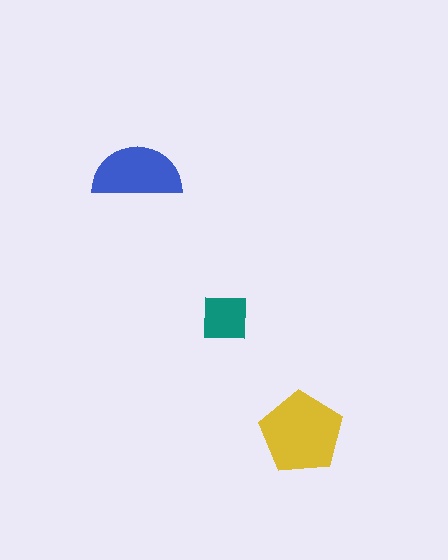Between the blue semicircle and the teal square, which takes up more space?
The blue semicircle.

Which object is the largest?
The yellow pentagon.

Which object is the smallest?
The teal square.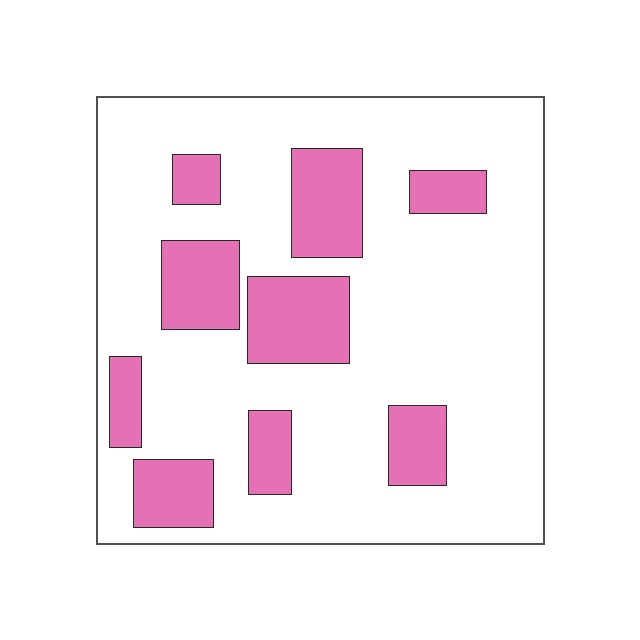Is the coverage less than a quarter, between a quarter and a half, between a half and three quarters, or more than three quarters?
Less than a quarter.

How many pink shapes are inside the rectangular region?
9.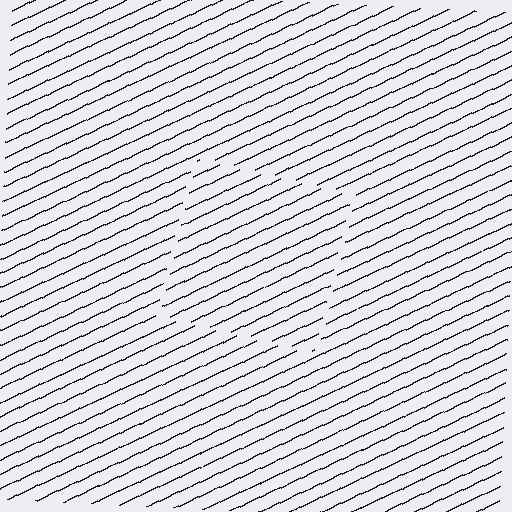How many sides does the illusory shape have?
4 sides — the line-ends trace a square.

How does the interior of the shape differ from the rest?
The interior of the shape contains the same grating, shifted by half a period — the contour is defined by the phase discontinuity where line-ends from the inner and outer gratings abut.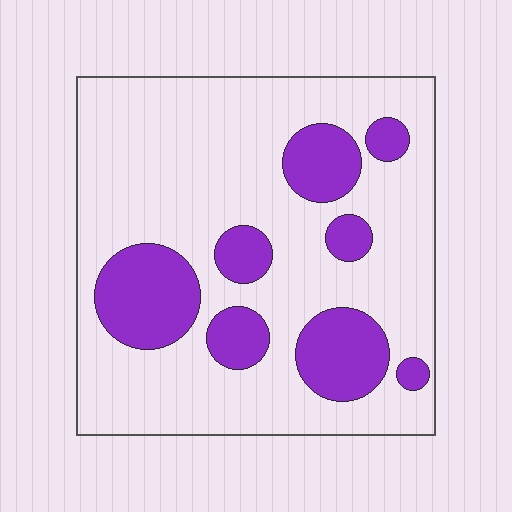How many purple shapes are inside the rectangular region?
8.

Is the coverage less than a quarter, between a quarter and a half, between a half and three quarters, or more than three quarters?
Less than a quarter.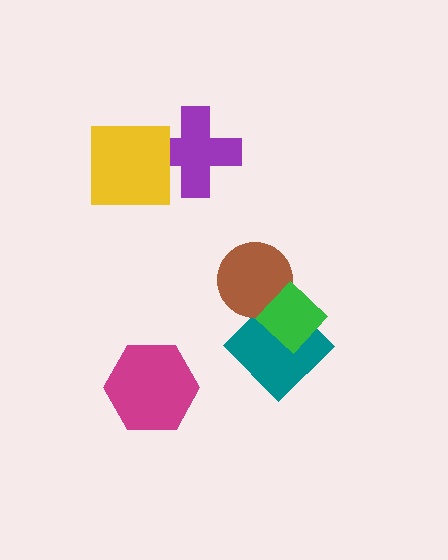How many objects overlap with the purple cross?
1 object overlaps with the purple cross.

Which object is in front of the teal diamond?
The green diamond is in front of the teal diamond.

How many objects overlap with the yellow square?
1 object overlaps with the yellow square.